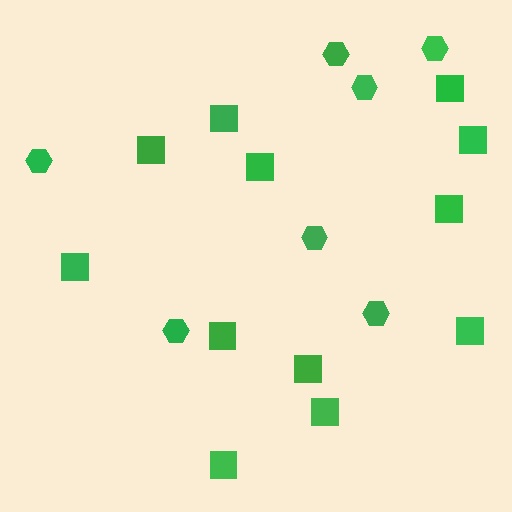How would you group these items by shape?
There are 2 groups: one group of squares (12) and one group of hexagons (7).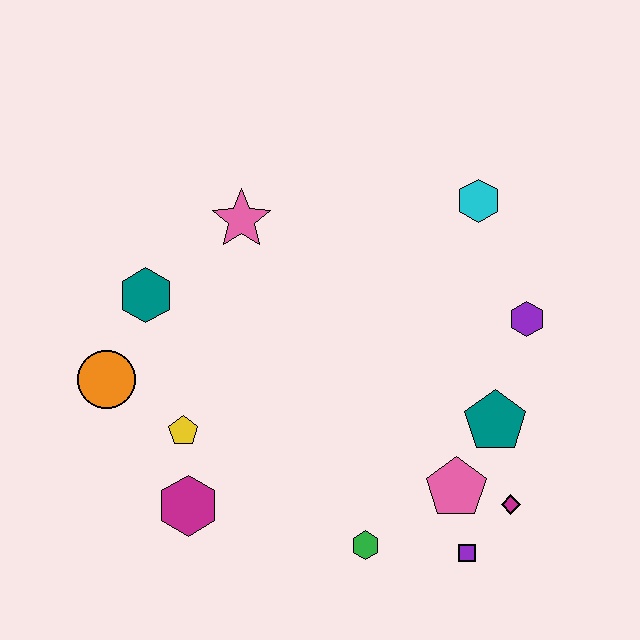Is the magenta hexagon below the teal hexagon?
Yes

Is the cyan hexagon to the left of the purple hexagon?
Yes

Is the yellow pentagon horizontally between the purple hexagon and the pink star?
No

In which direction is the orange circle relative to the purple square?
The orange circle is to the left of the purple square.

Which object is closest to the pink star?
The teal hexagon is closest to the pink star.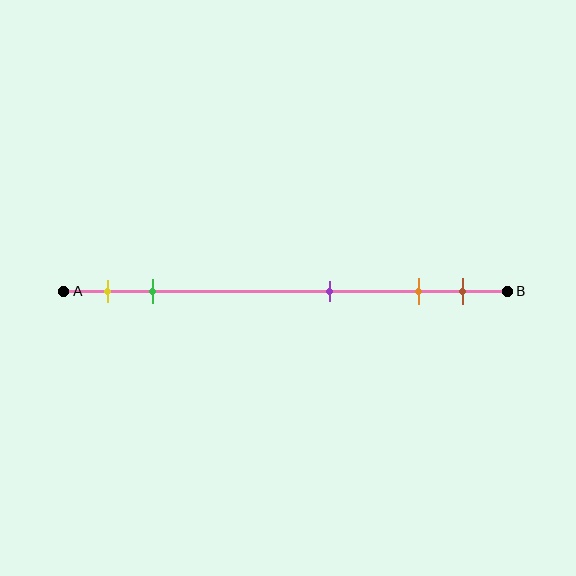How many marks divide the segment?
There are 5 marks dividing the segment.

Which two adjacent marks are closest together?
The orange and brown marks are the closest adjacent pair.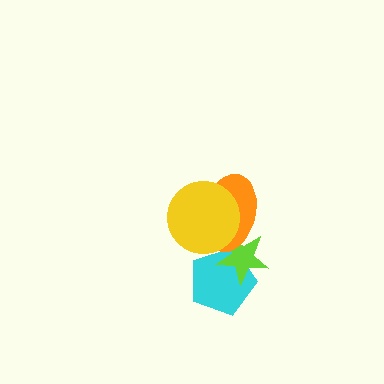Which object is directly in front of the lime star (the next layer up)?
The orange ellipse is directly in front of the lime star.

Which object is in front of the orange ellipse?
The yellow circle is in front of the orange ellipse.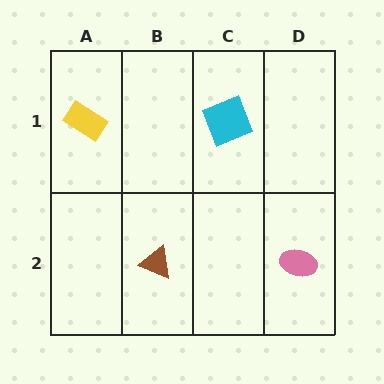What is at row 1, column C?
A cyan square.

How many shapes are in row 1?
2 shapes.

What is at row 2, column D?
A pink ellipse.